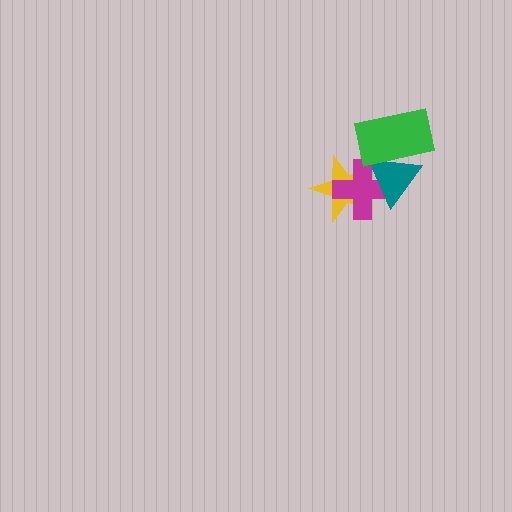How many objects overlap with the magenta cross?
2 objects overlap with the magenta cross.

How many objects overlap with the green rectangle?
1 object overlaps with the green rectangle.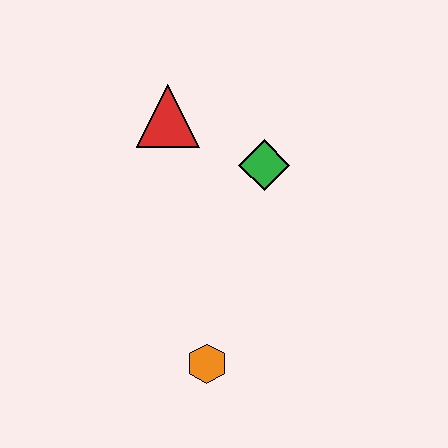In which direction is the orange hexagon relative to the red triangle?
The orange hexagon is below the red triangle.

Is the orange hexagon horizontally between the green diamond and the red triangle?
Yes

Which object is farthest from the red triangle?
The orange hexagon is farthest from the red triangle.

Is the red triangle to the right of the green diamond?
No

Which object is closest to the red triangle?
The green diamond is closest to the red triangle.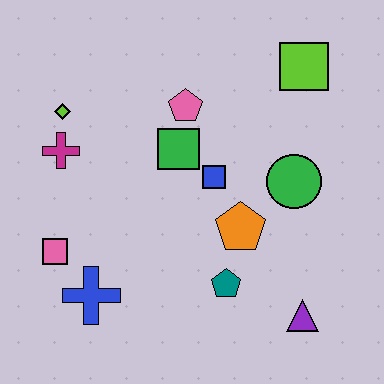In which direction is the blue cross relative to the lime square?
The blue cross is below the lime square.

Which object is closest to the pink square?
The blue cross is closest to the pink square.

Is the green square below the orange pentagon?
No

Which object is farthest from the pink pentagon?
The purple triangle is farthest from the pink pentagon.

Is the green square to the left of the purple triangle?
Yes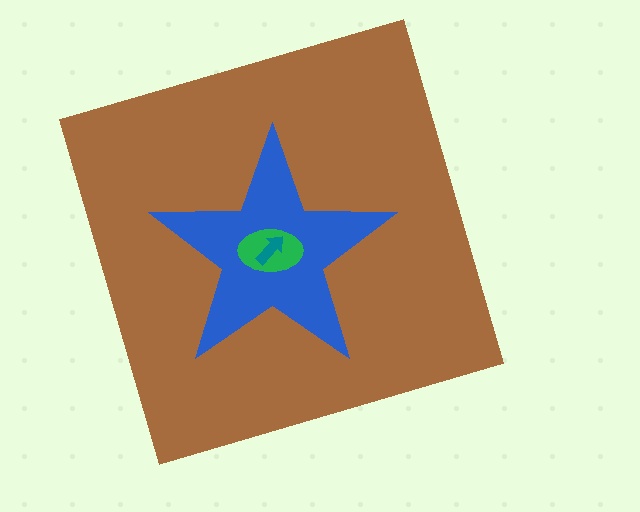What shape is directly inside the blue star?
The green ellipse.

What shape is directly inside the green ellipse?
The teal arrow.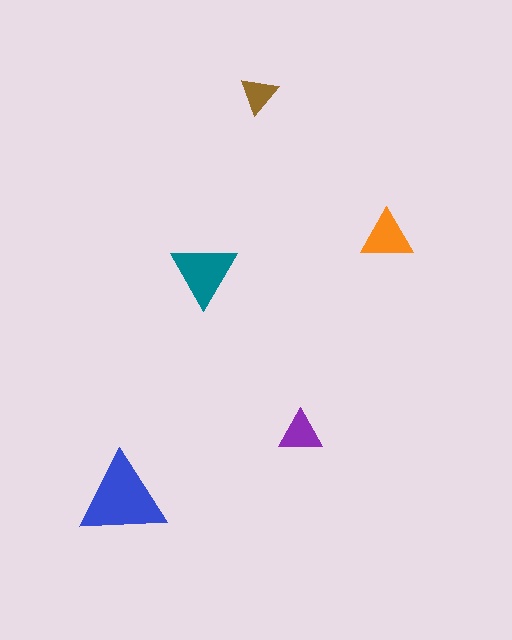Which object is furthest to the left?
The blue triangle is leftmost.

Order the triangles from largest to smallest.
the blue one, the teal one, the orange one, the purple one, the brown one.